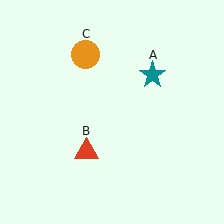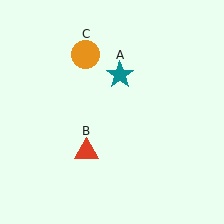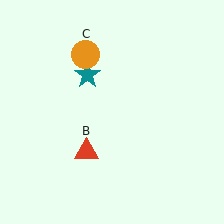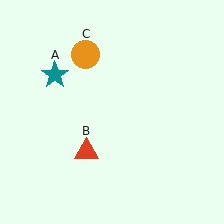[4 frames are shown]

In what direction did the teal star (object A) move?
The teal star (object A) moved left.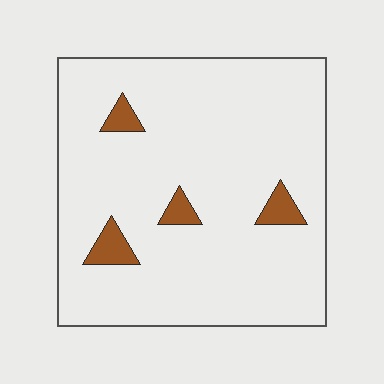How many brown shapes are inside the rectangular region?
4.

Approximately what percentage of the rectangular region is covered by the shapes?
Approximately 5%.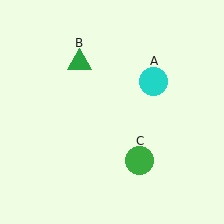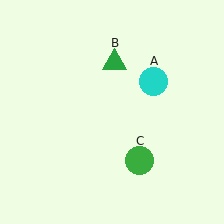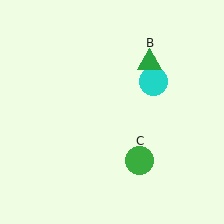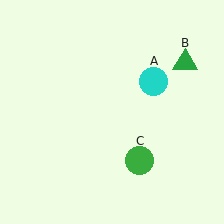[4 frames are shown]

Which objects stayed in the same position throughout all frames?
Cyan circle (object A) and green circle (object C) remained stationary.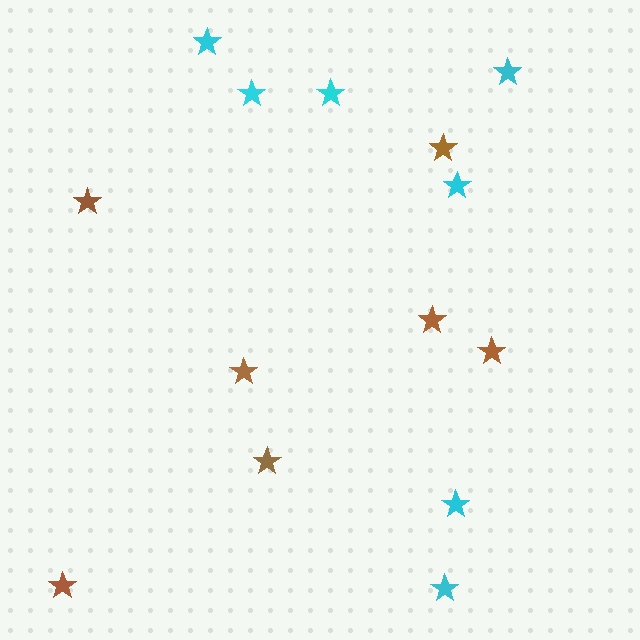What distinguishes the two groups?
There are 2 groups: one group of brown stars (7) and one group of cyan stars (7).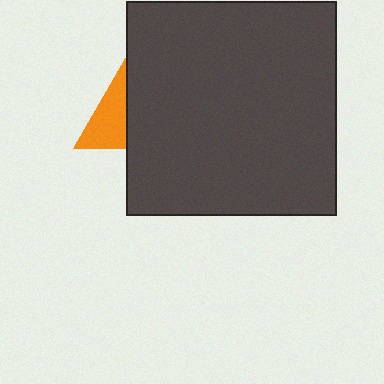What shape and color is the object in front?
The object in front is a dark gray rectangle.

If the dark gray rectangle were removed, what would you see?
You would see the complete orange triangle.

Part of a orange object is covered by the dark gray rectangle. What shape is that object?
It is a triangle.